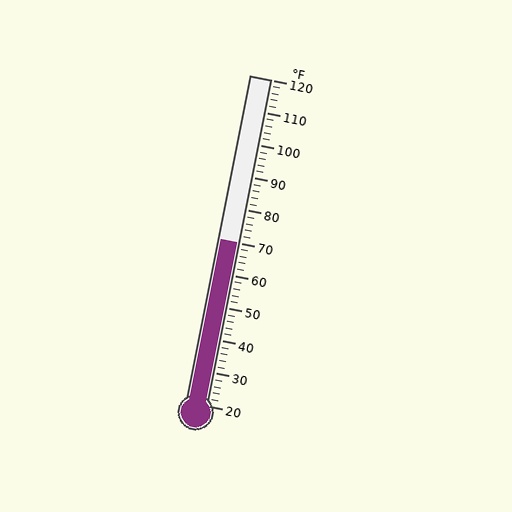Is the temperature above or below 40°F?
The temperature is above 40°F.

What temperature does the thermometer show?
The thermometer shows approximately 70°F.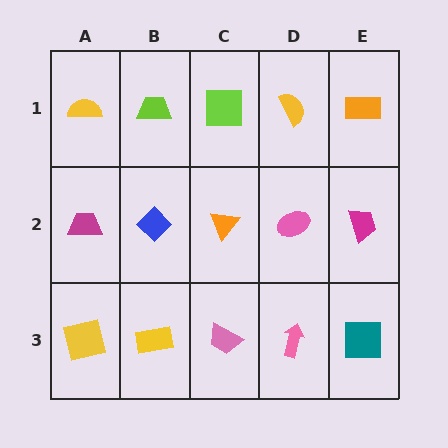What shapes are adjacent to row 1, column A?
A magenta trapezoid (row 2, column A), a lime trapezoid (row 1, column B).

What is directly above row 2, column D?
A yellow semicircle.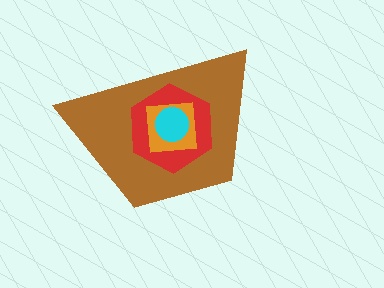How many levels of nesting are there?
4.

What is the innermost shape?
The cyan circle.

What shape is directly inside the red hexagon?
The orange square.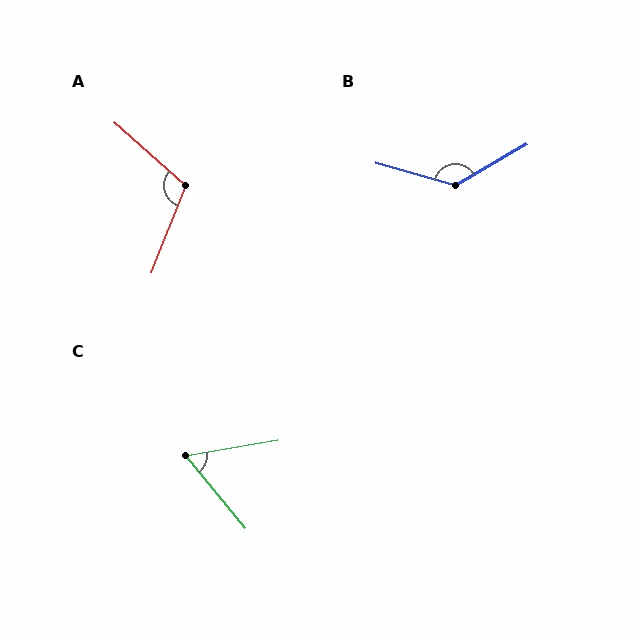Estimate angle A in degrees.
Approximately 110 degrees.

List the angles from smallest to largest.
C (60°), A (110°), B (134°).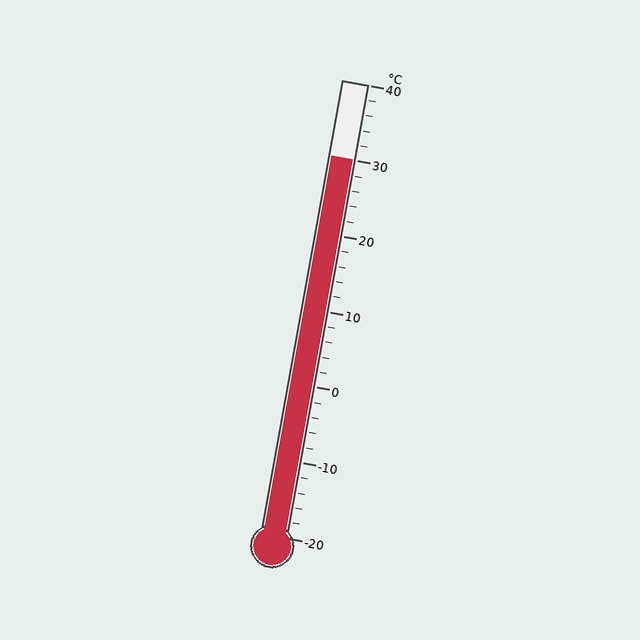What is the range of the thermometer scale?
The thermometer scale ranges from -20°C to 40°C.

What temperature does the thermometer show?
The thermometer shows approximately 30°C.